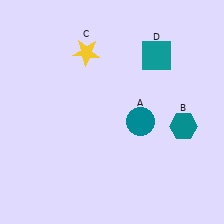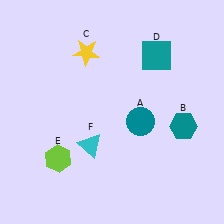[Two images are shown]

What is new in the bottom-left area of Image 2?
A cyan triangle (F) was added in the bottom-left area of Image 2.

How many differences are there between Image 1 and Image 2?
There are 2 differences between the two images.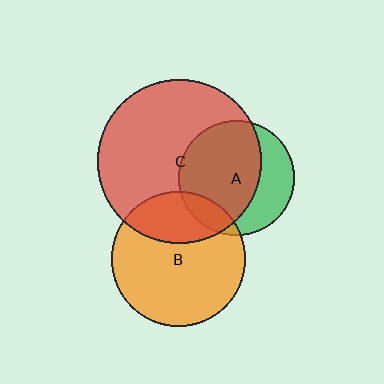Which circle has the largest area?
Circle C (red).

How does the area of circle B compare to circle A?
Approximately 1.4 times.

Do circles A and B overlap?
Yes.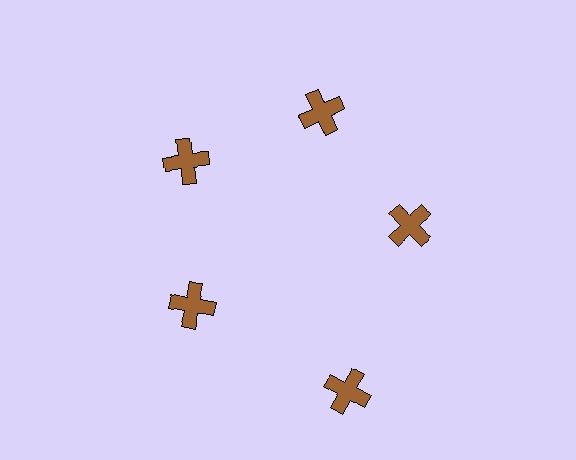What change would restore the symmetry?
The symmetry would be restored by moving it inward, back onto the ring so that all 5 crosses sit at equal angles and equal distance from the center.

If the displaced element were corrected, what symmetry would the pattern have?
It would have 5-fold rotational symmetry — the pattern would map onto itself every 72 degrees.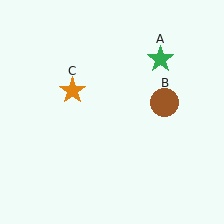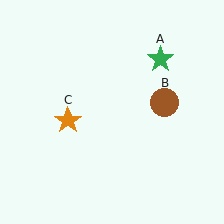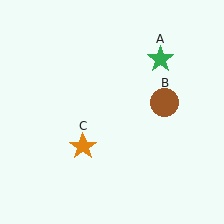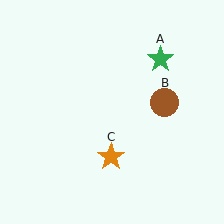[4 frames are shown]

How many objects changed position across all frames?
1 object changed position: orange star (object C).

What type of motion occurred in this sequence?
The orange star (object C) rotated counterclockwise around the center of the scene.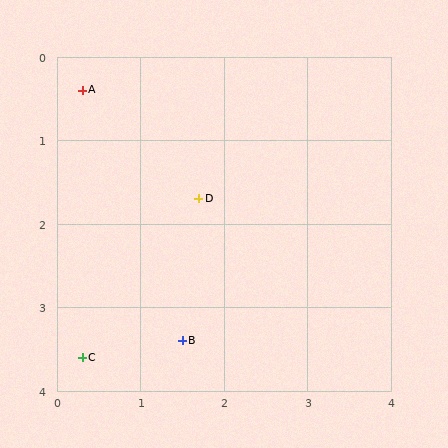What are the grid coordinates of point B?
Point B is at approximately (1.5, 3.4).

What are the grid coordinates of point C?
Point C is at approximately (0.3, 3.6).